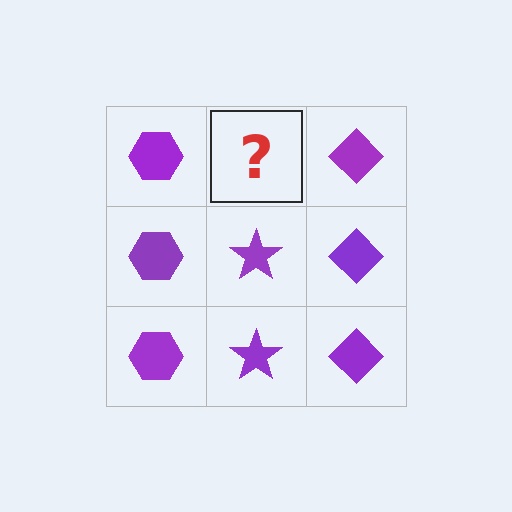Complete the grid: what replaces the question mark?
The question mark should be replaced with a purple star.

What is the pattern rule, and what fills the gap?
The rule is that each column has a consistent shape. The gap should be filled with a purple star.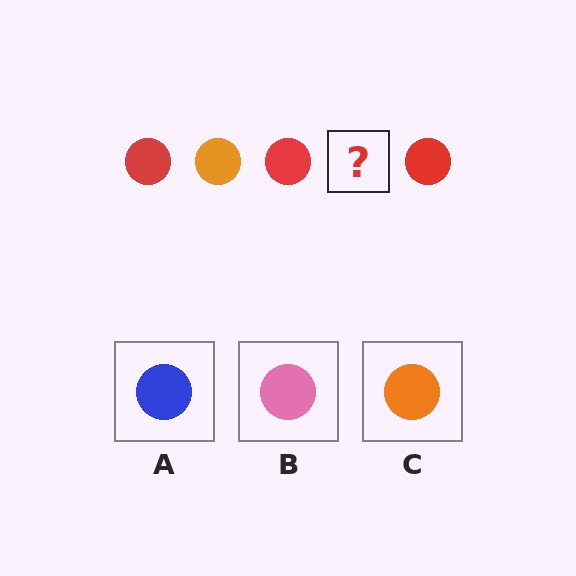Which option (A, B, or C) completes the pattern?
C.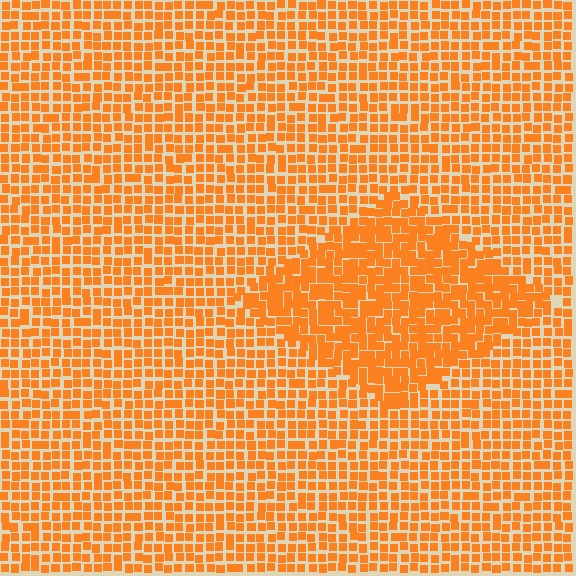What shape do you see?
I see a diamond.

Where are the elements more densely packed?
The elements are more densely packed inside the diamond boundary.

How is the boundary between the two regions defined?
The boundary is defined by a change in element density (approximately 1.5x ratio). All elements are the same color, size, and shape.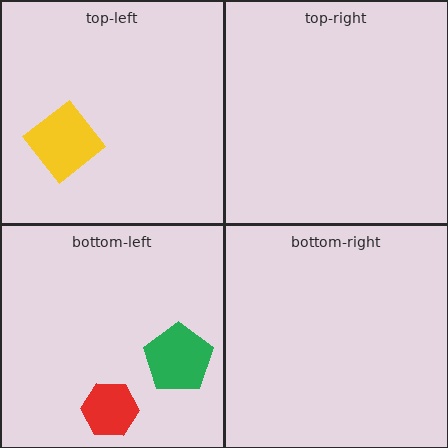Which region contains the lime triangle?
The top-left region.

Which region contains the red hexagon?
The bottom-left region.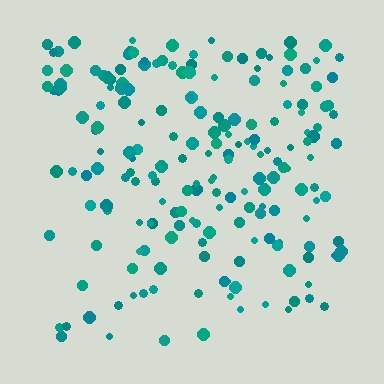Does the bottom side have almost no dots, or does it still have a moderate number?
Still a moderate number, just noticeably fewer than the top.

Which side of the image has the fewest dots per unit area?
The bottom.